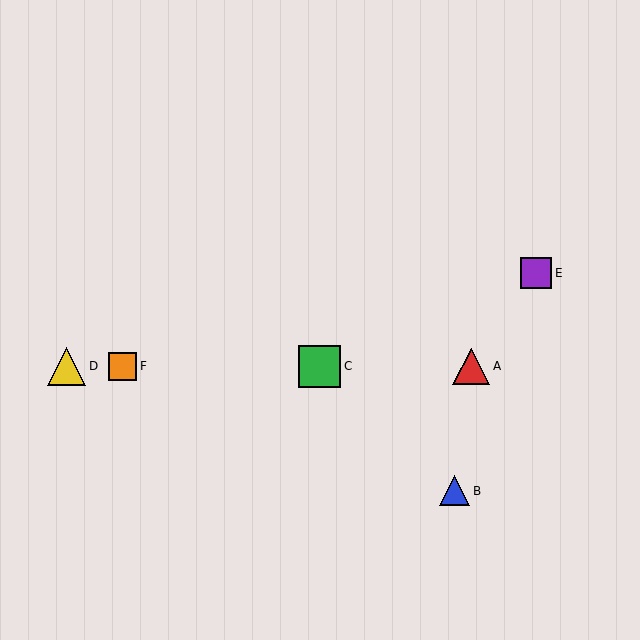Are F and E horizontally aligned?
No, F is at y≈366 and E is at y≈273.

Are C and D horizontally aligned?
Yes, both are at y≈366.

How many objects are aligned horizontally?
4 objects (A, C, D, F) are aligned horizontally.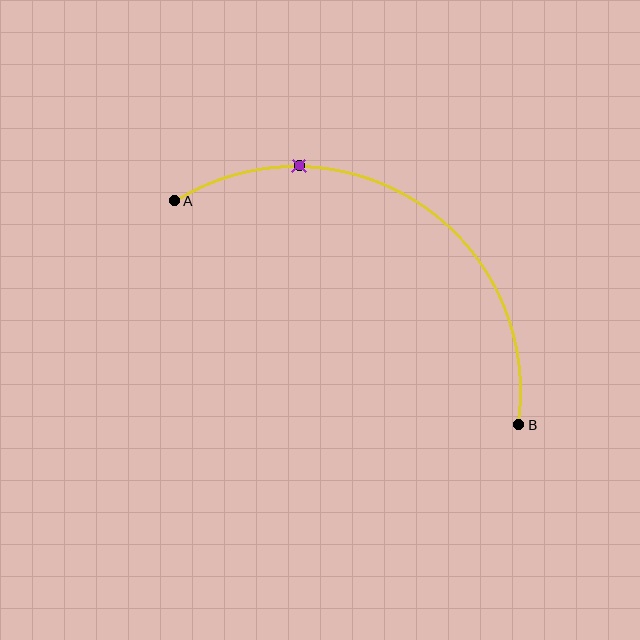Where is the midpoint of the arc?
The arc midpoint is the point on the curve farthest from the straight line joining A and B. It sits above that line.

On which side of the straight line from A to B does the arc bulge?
The arc bulges above the straight line connecting A and B.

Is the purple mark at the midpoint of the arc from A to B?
No. The purple mark lies on the arc but is closer to endpoint A. The arc midpoint would be at the point on the curve equidistant along the arc from both A and B.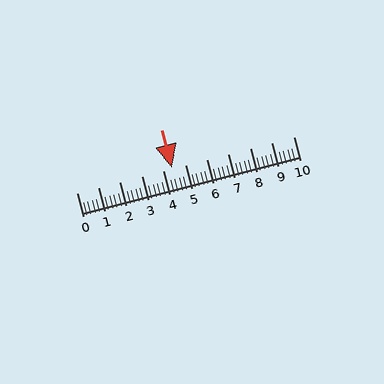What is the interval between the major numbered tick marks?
The major tick marks are spaced 1 units apart.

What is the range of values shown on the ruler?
The ruler shows values from 0 to 10.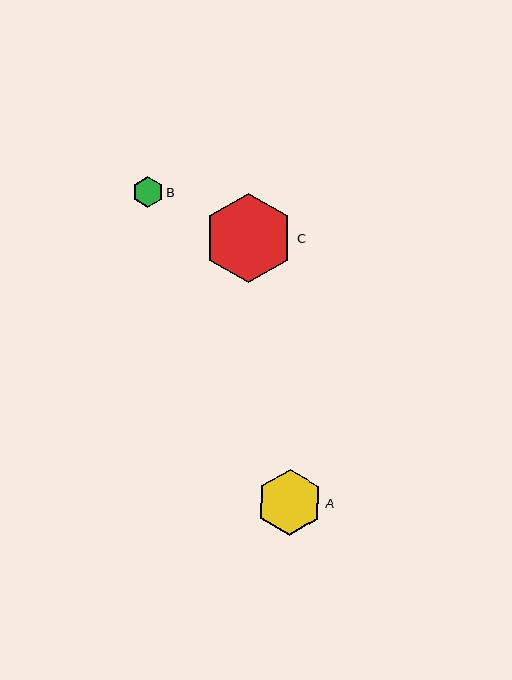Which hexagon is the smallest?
Hexagon B is the smallest with a size of approximately 31 pixels.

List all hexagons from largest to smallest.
From largest to smallest: C, A, B.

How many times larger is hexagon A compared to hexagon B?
Hexagon A is approximately 2.1 times the size of hexagon B.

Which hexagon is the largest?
Hexagon C is the largest with a size of approximately 90 pixels.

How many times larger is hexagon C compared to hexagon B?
Hexagon C is approximately 2.9 times the size of hexagon B.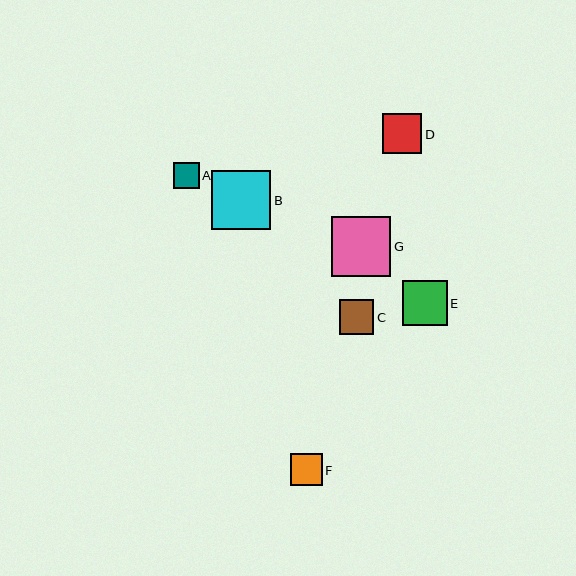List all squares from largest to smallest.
From largest to smallest: G, B, E, D, C, F, A.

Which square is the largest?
Square G is the largest with a size of approximately 60 pixels.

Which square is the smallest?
Square A is the smallest with a size of approximately 26 pixels.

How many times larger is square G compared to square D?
Square G is approximately 1.5 times the size of square D.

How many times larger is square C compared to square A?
Square C is approximately 1.3 times the size of square A.